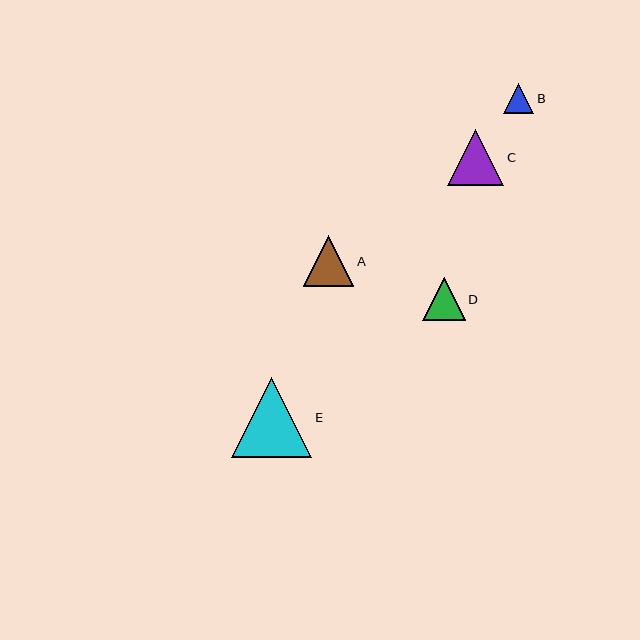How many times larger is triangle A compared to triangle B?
Triangle A is approximately 1.7 times the size of triangle B.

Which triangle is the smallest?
Triangle B is the smallest with a size of approximately 30 pixels.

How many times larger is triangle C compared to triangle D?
Triangle C is approximately 1.3 times the size of triangle D.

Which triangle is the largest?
Triangle E is the largest with a size of approximately 80 pixels.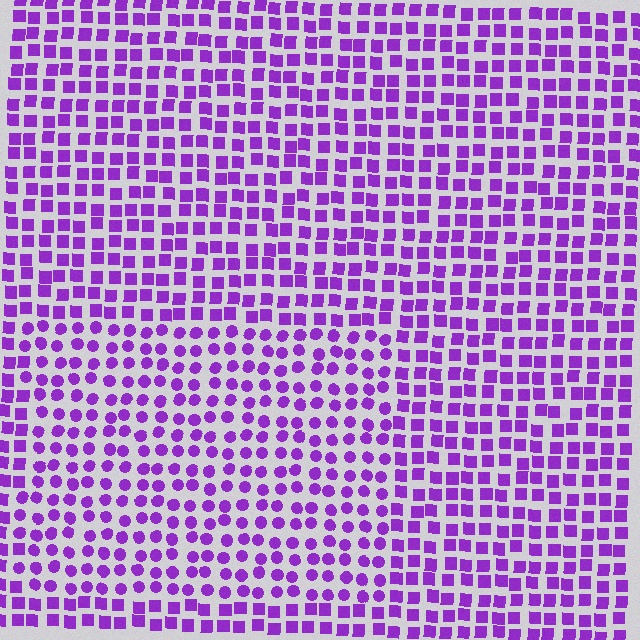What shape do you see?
I see a rectangle.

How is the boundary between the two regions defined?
The boundary is defined by a change in element shape: circles inside vs. squares outside. All elements share the same color and spacing.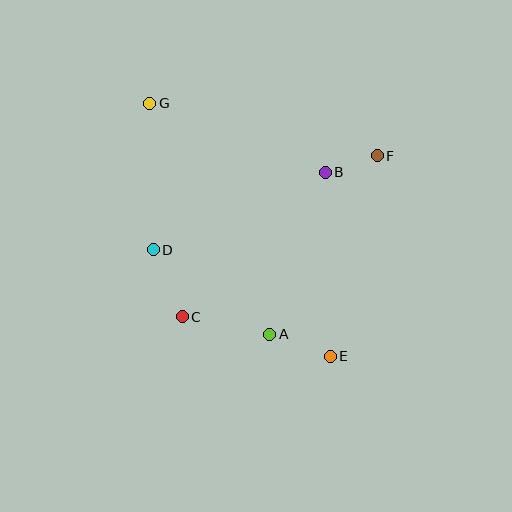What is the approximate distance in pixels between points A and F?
The distance between A and F is approximately 208 pixels.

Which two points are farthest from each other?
Points E and G are farthest from each other.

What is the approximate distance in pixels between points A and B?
The distance between A and B is approximately 171 pixels.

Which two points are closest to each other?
Points B and F are closest to each other.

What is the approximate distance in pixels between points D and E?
The distance between D and E is approximately 207 pixels.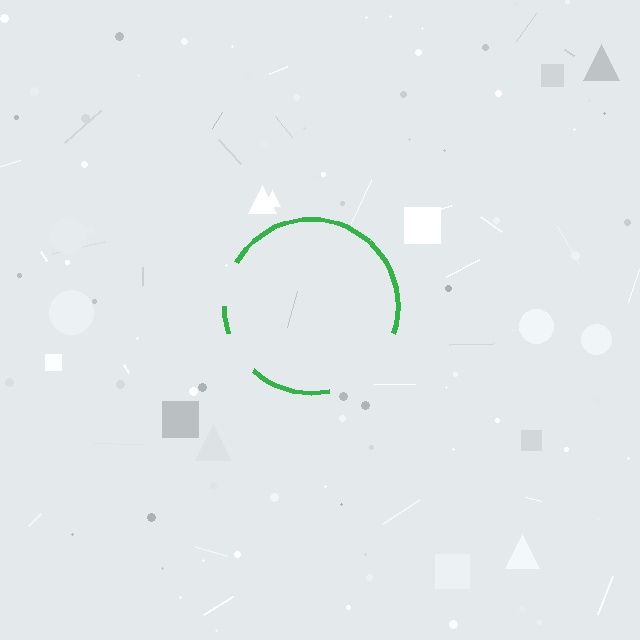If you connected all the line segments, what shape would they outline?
They would outline a circle.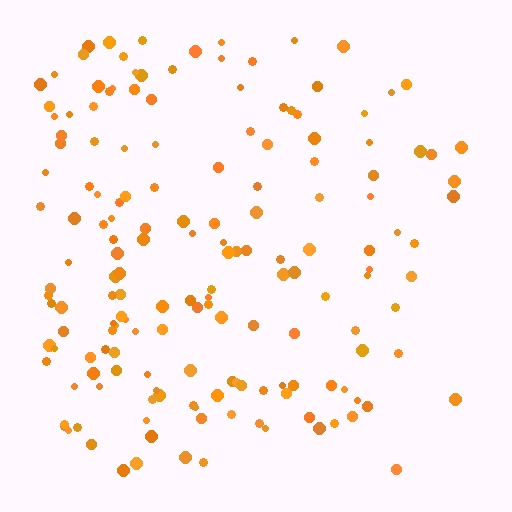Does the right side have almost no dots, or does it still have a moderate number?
Still a moderate number, just noticeably fewer than the left.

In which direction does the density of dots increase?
From right to left, with the left side densest.